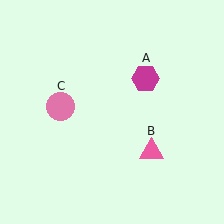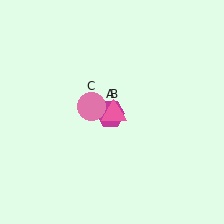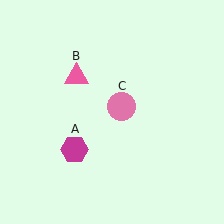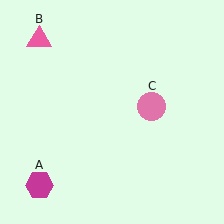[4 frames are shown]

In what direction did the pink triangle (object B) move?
The pink triangle (object B) moved up and to the left.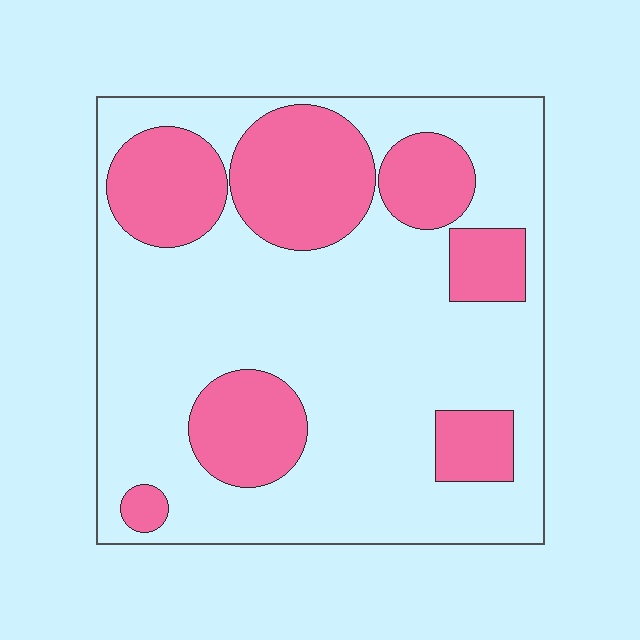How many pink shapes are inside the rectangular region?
7.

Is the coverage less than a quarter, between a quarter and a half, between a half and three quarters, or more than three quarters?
Between a quarter and a half.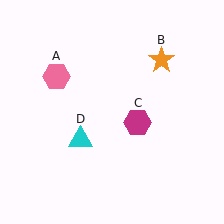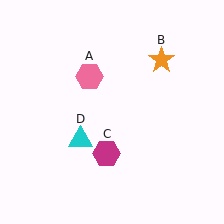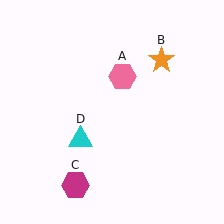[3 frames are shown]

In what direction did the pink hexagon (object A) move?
The pink hexagon (object A) moved right.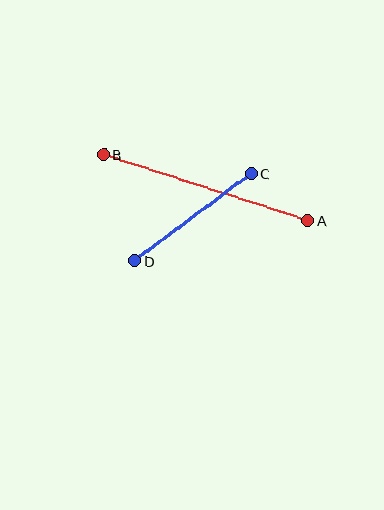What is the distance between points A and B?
The distance is approximately 215 pixels.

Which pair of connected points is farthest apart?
Points A and B are farthest apart.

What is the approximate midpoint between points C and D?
The midpoint is at approximately (193, 217) pixels.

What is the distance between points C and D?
The distance is approximately 146 pixels.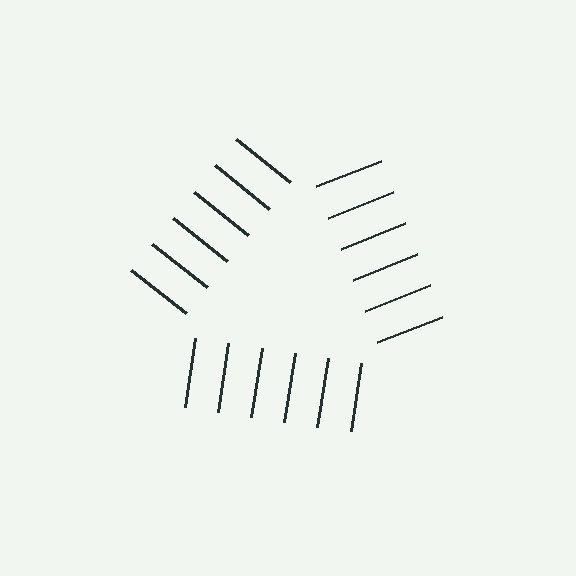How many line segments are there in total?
18 — 6 along each of the 3 edges.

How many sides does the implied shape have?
3 sides — the line-ends trace a triangle.